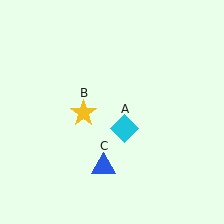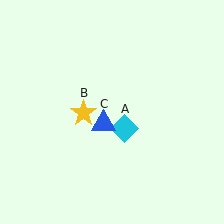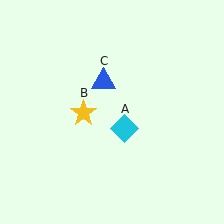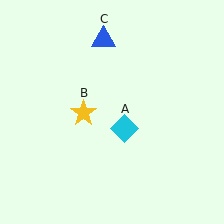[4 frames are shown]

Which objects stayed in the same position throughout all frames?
Cyan diamond (object A) and yellow star (object B) remained stationary.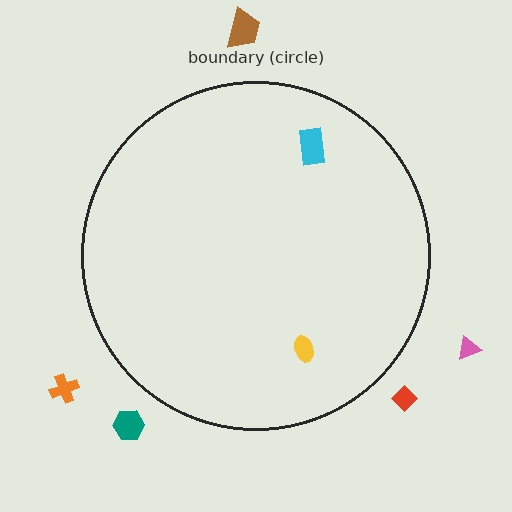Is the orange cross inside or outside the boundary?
Outside.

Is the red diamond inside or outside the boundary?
Outside.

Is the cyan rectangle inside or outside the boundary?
Inside.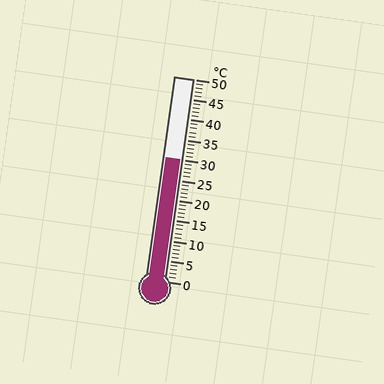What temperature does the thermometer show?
The thermometer shows approximately 30°C.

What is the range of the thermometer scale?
The thermometer scale ranges from 0°C to 50°C.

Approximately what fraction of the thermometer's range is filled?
The thermometer is filled to approximately 60% of its range.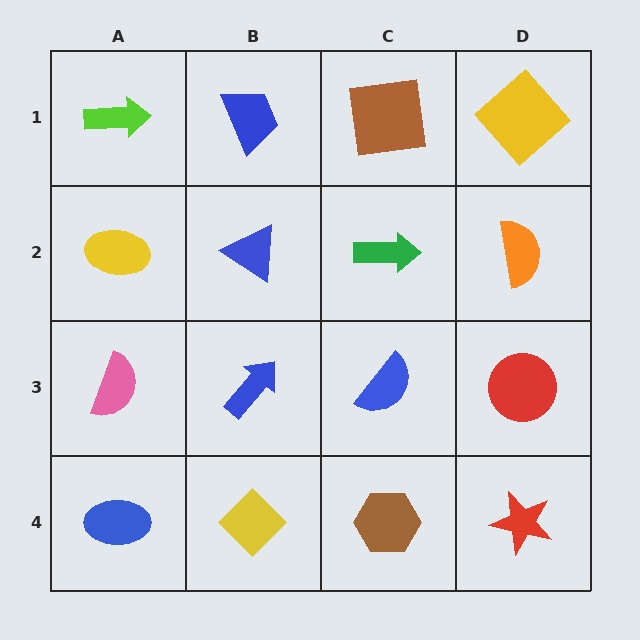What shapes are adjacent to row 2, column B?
A blue trapezoid (row 1, column B), a blue arrow (row 3, column B), a yellow ellipse (row 2, column A), a green arrow (row 2, column C).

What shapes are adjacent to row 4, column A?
A pink semicircle (row 3, column A), a yellow diamond (row 4, column B).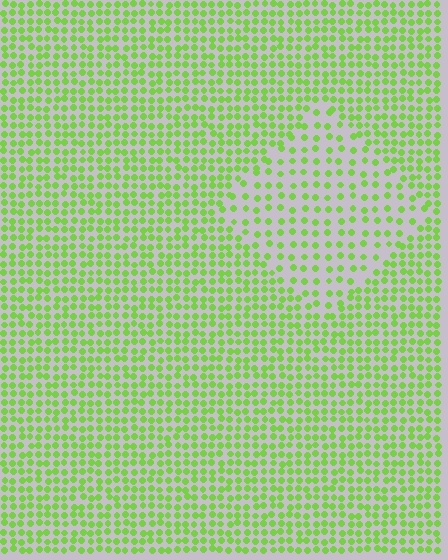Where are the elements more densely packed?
The elements are more densely packed outside the diamond boundary.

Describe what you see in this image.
The image contains small lime elements arranged at two different densities. A diamond-shaped region is visible where the elements are less densely packed than the surrounding area.